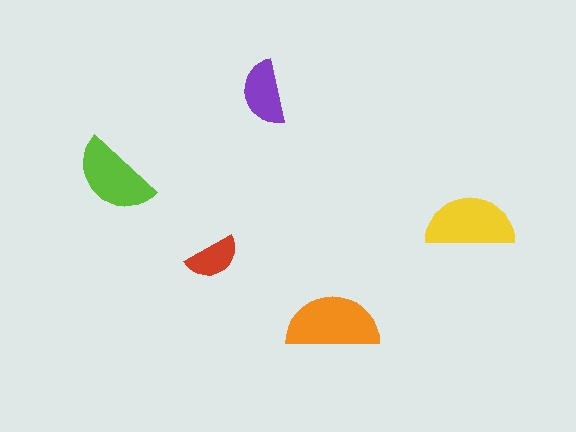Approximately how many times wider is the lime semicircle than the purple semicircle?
About 1.5 times wider.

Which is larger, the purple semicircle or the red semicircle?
The purple one.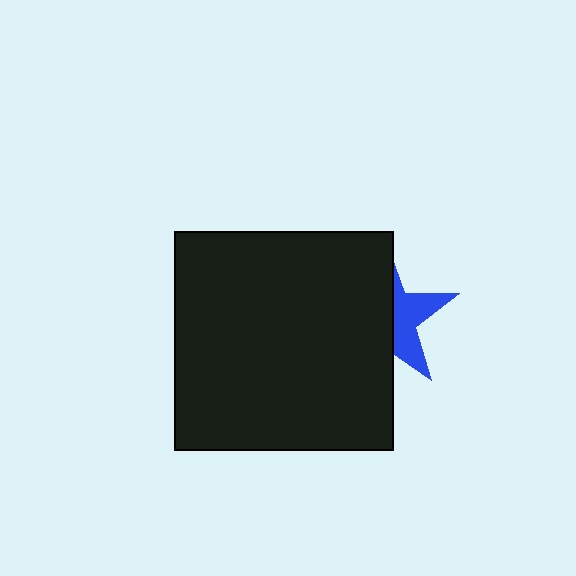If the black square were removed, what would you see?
You would see the complete blue star.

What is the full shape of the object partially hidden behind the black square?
The partially hidden object is a blue star.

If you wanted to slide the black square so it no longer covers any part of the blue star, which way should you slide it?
Slide it left — that is the most direct way to separate the two shapes.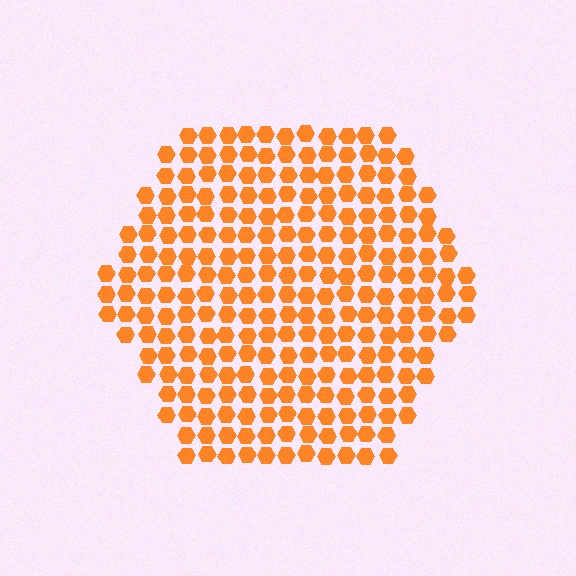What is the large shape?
The large shape is a hexagon.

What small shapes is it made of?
It is made of small hexagons.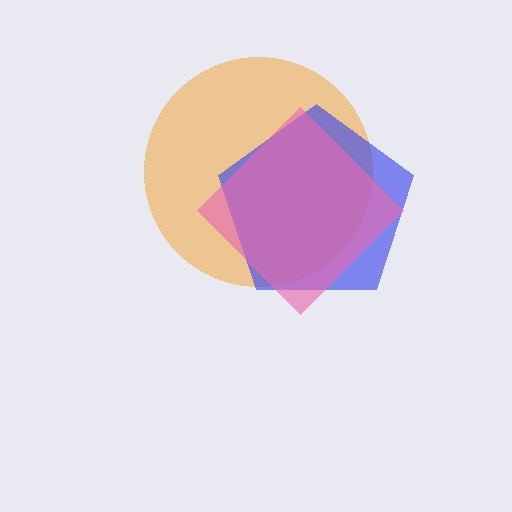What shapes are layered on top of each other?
The layered shapes are: an orange circle, a blue pentagon, a pink diamond.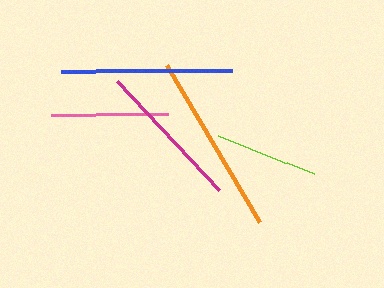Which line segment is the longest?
The orange line is the longest at approximately 182 pixels.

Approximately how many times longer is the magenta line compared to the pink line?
The magenta line is approximately 1.3 times the length of the pink line.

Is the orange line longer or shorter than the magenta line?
The orange line is longer than the magenta line.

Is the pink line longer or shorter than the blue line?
The blue line is longer than the pink line.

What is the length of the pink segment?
The pink segment is approximately 118 pixels long.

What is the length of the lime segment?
The lime segment is approximately 104 pixels long.